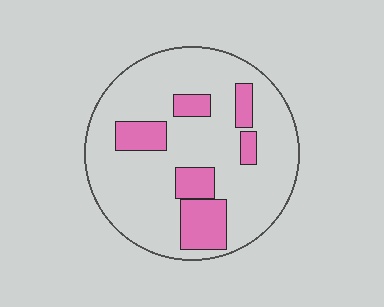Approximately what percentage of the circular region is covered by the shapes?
Approximately 20%.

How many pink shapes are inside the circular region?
6.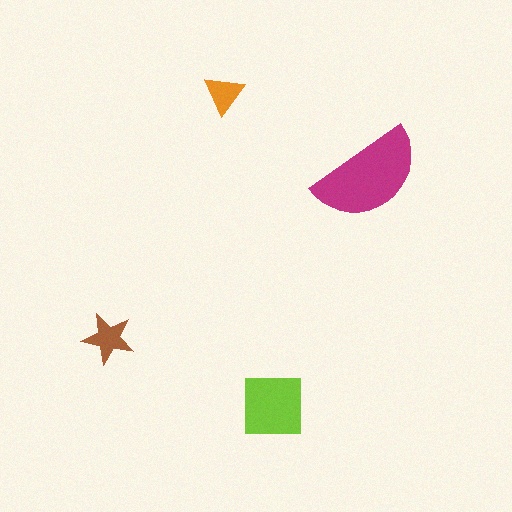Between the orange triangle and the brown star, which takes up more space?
The brown star.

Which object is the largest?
The magenta semicircle.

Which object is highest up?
The orange triangle is topmost.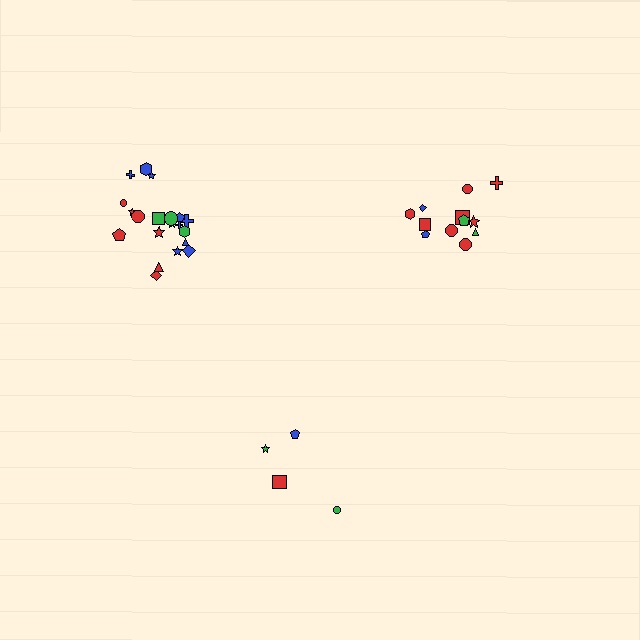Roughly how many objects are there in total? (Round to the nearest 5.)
Roughly 40 objects in total.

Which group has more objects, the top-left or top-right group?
The top-left group.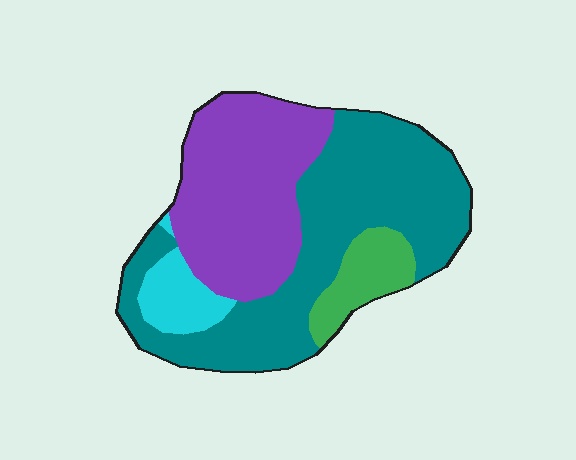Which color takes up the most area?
Teal, at roughly 50%.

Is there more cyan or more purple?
Purple.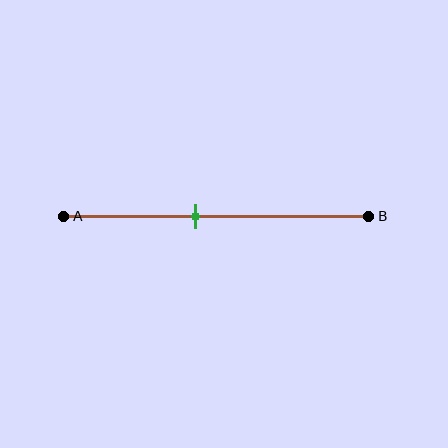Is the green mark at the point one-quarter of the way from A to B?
No, the mark is at about 45% from A, not at the 25% one-quarter point.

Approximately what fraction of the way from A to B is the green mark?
The green mark is approximately 45% of the way from A to B.